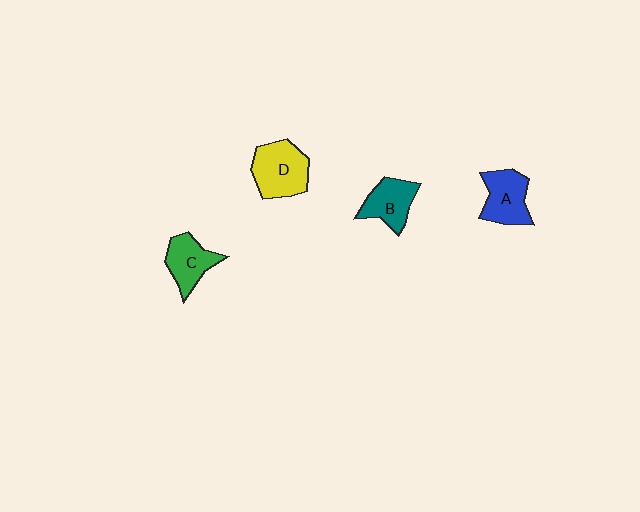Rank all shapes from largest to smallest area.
From largest to smallest: D (yellow), A (blue), B (teal), C (green).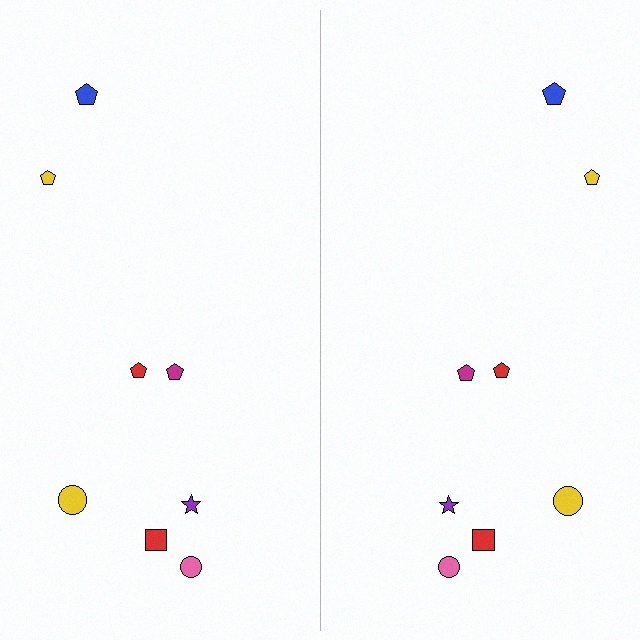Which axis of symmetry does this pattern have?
The pattern has a vertical axis of symmetry running through the center of the image.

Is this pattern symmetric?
Yes, this pattern has bilateral (reflection) symmetry.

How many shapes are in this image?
There are 16 shapes in this image.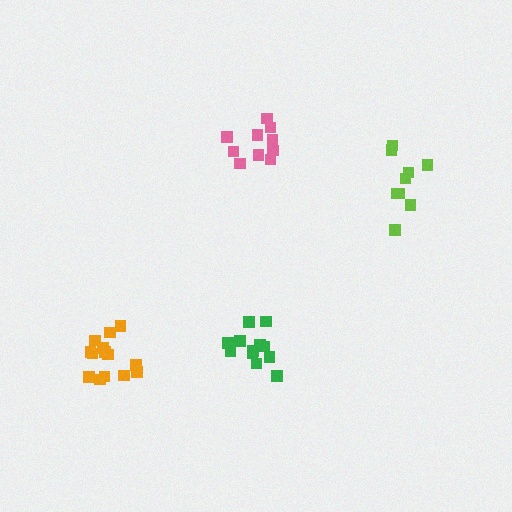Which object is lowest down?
The orange cluster is bottommost.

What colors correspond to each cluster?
The clusters are colored: green, pink, orange, lime.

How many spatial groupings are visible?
There are 4 spatial groupings.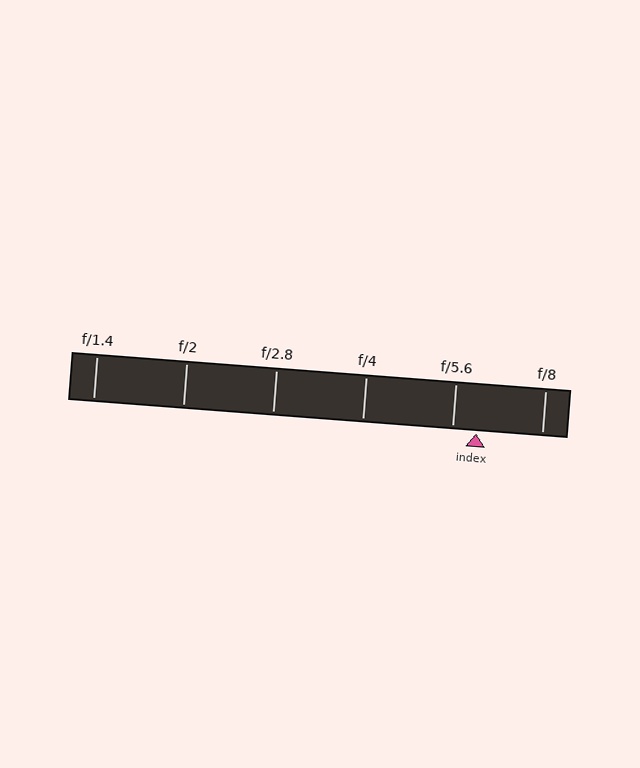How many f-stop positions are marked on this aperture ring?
There are 6 f-stop positions marked.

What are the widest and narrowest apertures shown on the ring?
The widest aperture shown is f/1.4 and the narrowest is f/8.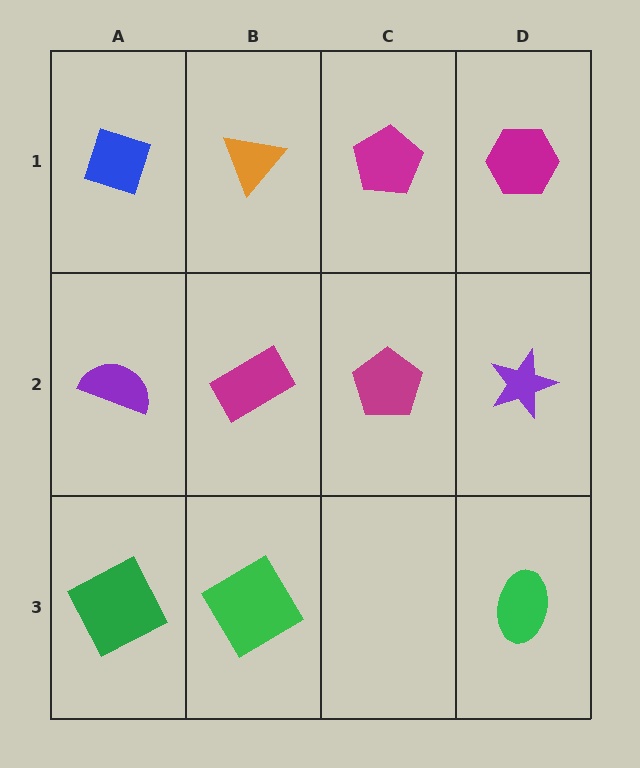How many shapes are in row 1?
4 shapes.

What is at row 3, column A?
A green square.